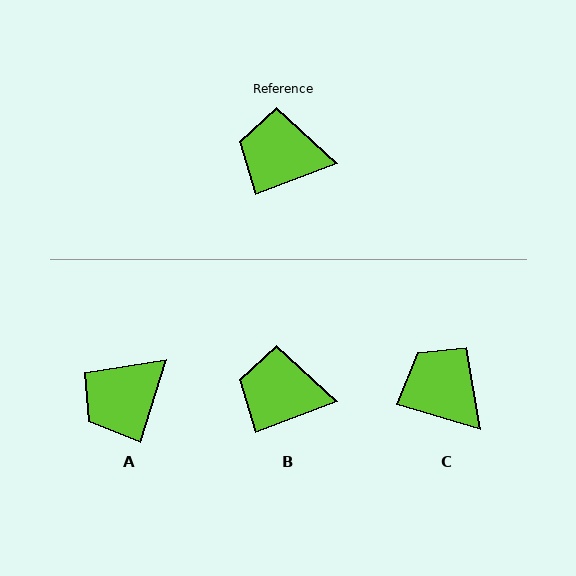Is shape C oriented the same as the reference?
No, it is off by about 38 degrees.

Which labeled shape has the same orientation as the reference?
B.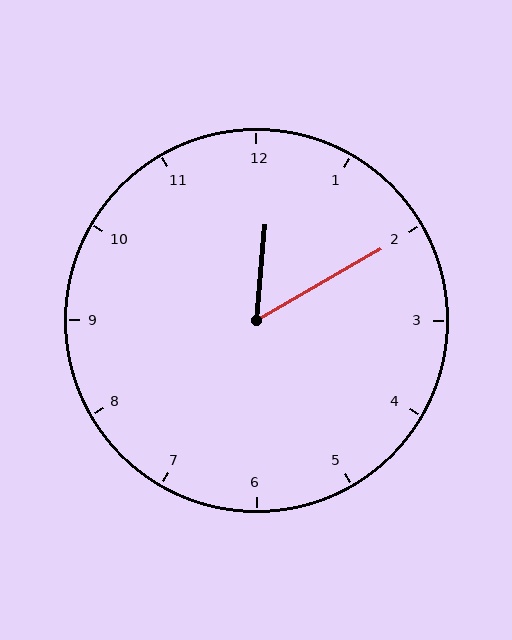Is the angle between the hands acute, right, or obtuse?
It is acute.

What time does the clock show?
12:10.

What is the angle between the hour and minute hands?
Approximately 55 degrees.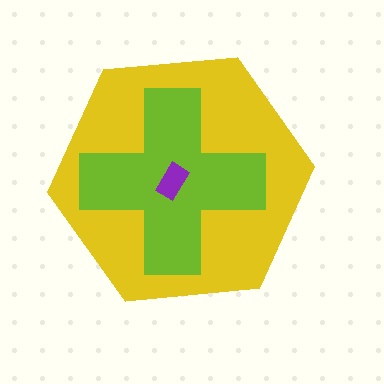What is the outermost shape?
The yellow hexagon.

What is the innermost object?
The purple rectangle.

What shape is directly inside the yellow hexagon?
The lime cross.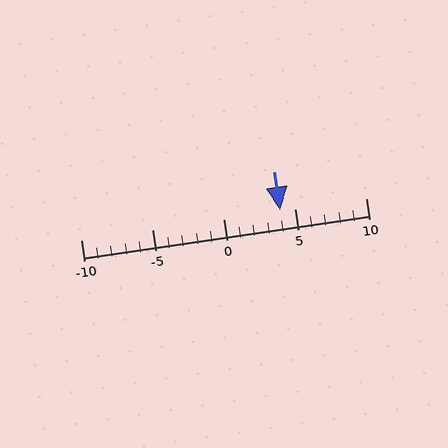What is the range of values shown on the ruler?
The ruler shows values from -10 to 10.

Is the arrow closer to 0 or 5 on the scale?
The arrow is closer to 5.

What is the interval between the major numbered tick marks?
The major tick marks are spaced 5 units apart.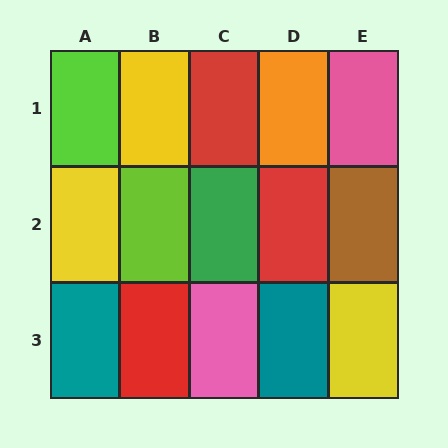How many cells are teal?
2 cells are teal.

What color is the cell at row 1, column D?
Orange.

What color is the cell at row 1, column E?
Pink.